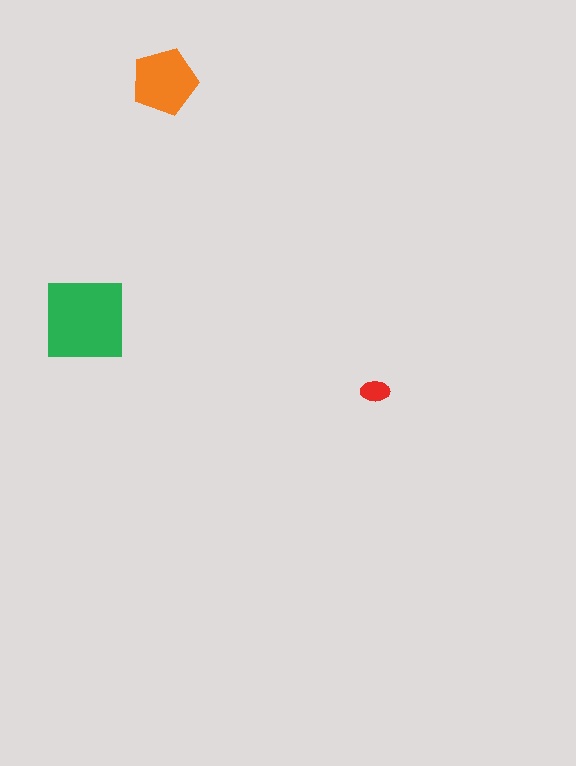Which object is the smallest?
The red ellipse.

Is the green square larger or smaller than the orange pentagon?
Larger.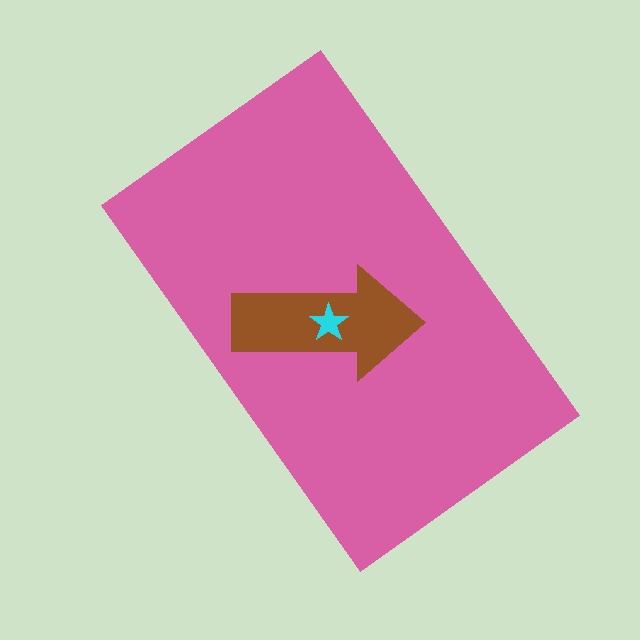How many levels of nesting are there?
3.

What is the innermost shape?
The cyan star.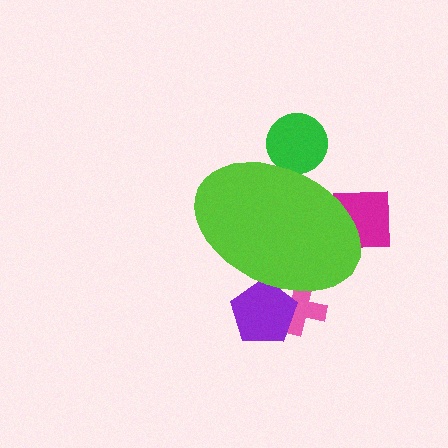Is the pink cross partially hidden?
Yes, the pink cross is partially hidden behind the lime ellipse.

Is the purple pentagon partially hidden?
Yes, the purple pentagon is partially hidden behind the lime ellipse.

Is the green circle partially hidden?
Yes, the green circle is partially hidden behind the lime ellipse.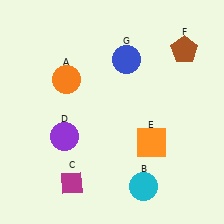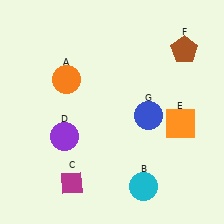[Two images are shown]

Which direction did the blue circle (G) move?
The blue circle (G) moved down.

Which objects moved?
The objects that moved are: the orange square (E), the blue circle (G).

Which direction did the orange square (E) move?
The orange square (E) moved right.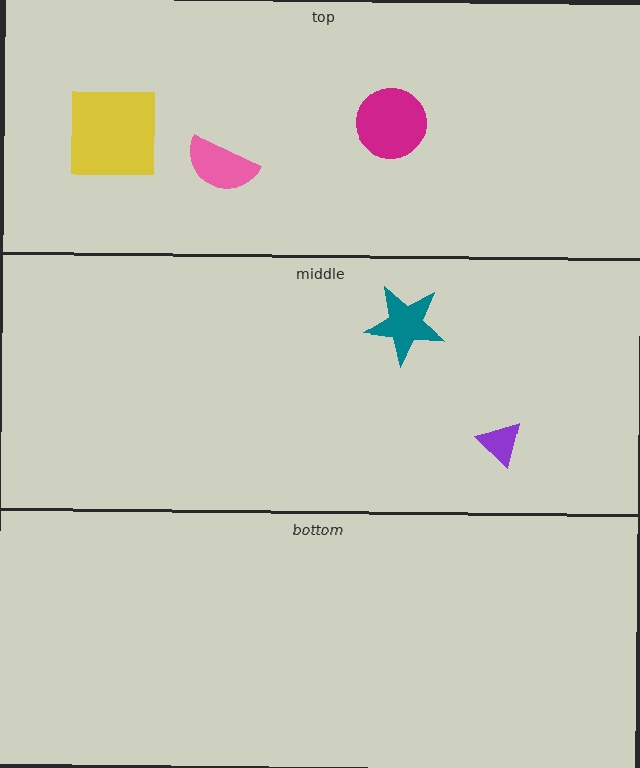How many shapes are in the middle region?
2.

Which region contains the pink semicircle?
The top region.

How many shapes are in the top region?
3.